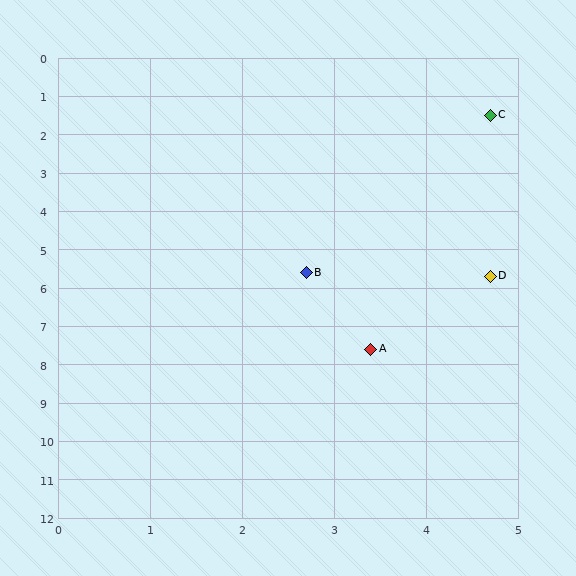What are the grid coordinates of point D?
Point D is at approximately (4.7, 5.7).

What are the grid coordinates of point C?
Point C is at approximately (4.7, 1.5).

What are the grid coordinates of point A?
Point A is at approximately (3.4, 7.6).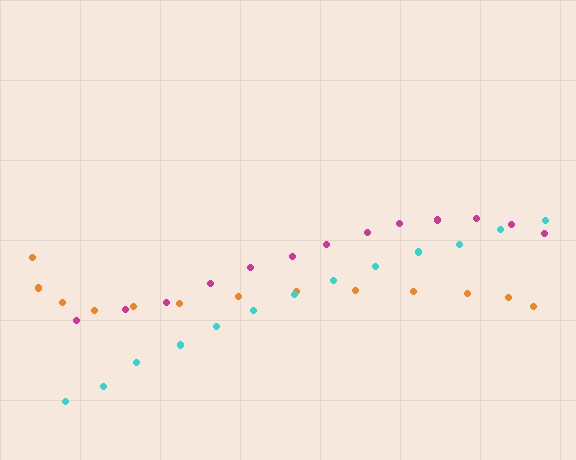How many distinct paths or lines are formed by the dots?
There are 3 distinct paths.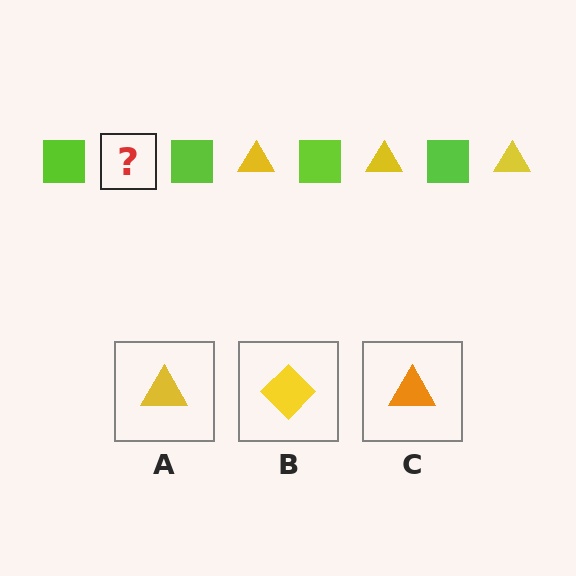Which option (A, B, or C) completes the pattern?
A.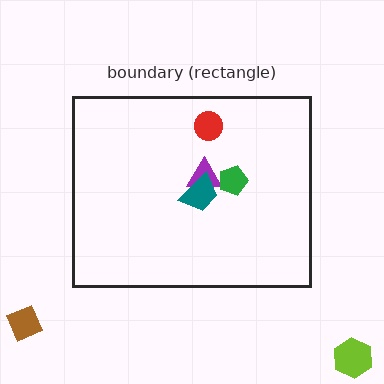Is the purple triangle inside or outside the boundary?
Inside.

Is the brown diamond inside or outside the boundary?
Outside.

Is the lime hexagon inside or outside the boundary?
Outside.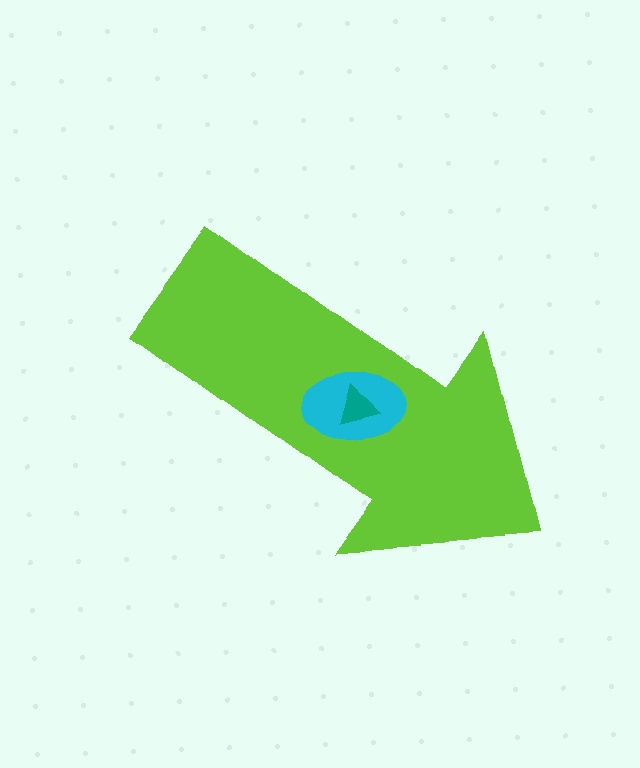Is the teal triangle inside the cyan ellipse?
Yes.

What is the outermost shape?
The lime arrow.